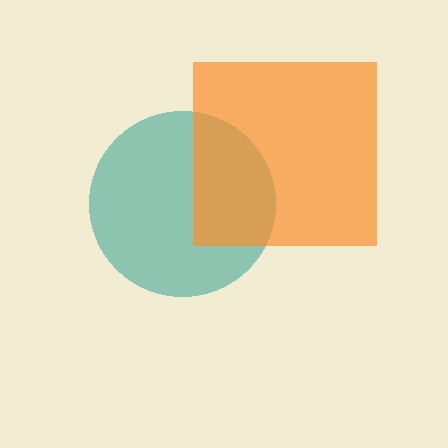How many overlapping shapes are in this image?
There are 2 overlapping shapes in the image.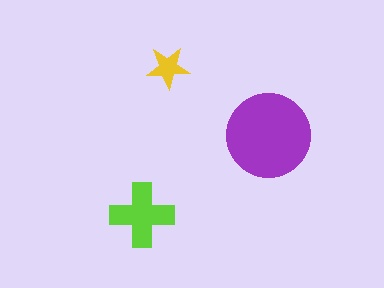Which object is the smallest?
The yellow star.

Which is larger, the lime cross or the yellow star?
The lime cross.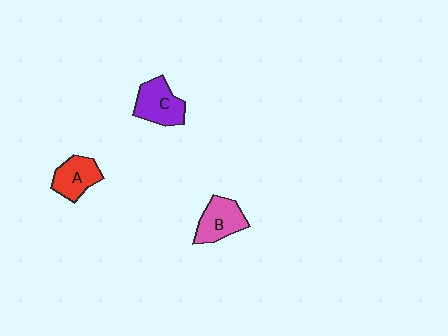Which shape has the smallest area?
Shape A (red).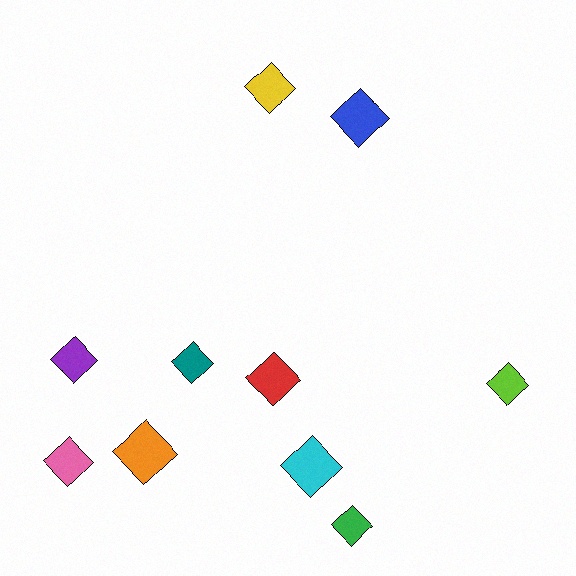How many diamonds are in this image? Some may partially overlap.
There are 10 diamonds.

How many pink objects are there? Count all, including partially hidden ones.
There is 1 pink object.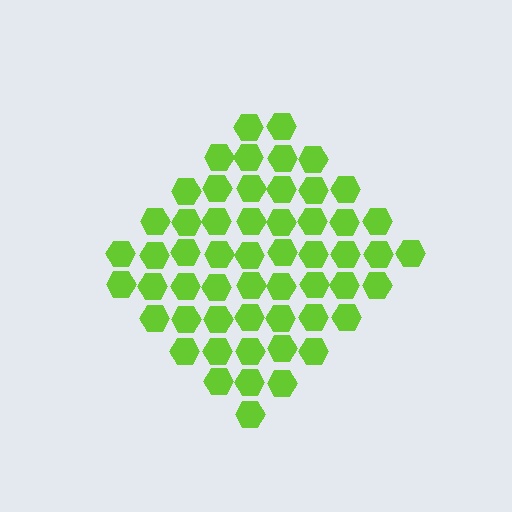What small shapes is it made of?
It is made of small hexagons.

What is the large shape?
The large shape is a diamond.